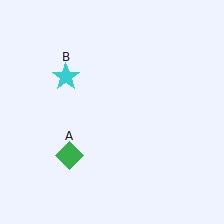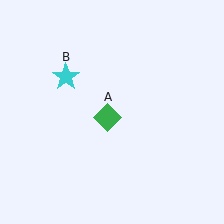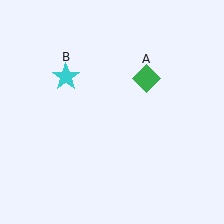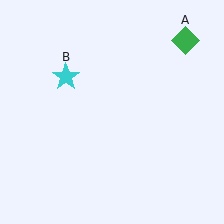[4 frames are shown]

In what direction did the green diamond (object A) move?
The green diamond (object A) moved up and to the right.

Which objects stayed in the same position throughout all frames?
Cyan star (object B) remained stationary.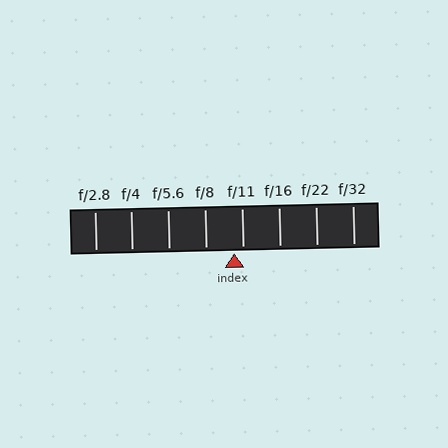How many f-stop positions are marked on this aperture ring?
There are 8 f-stop positions marked.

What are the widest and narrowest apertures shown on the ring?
The widest aperture shown is f/2.8 and the narrowest is f/32.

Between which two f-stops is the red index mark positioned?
The index mark is between f/8 and f/11.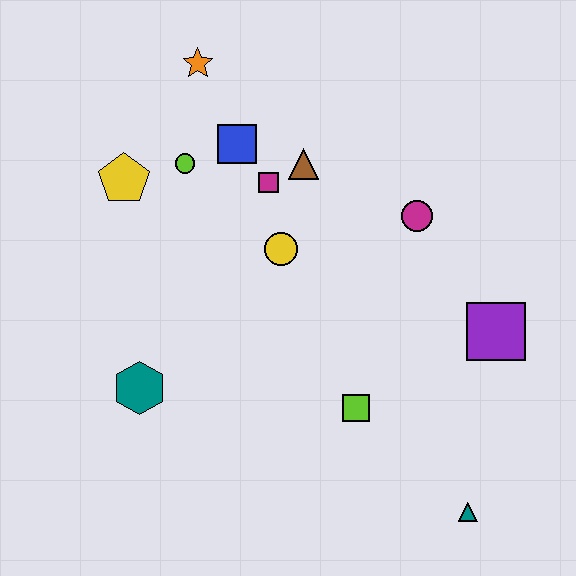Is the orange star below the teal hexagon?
No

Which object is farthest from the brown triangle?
The teal triangle is farthest from the brown triangle.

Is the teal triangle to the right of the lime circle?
Yes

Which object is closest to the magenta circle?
The brown triangle is closest to the magenta circle.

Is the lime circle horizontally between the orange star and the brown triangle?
No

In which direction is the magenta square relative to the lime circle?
The magenta square is to the right of the lime circle.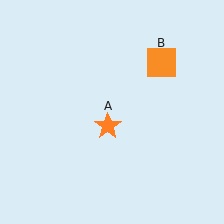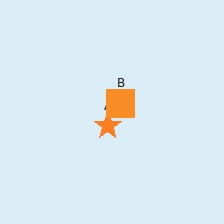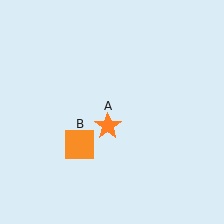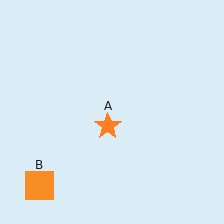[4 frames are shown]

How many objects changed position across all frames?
1 object changed position: orange square (object B).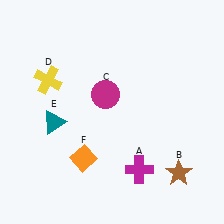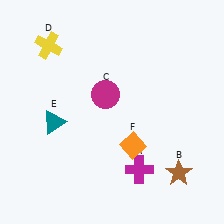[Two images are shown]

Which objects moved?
The objects that moved are: the yellow cross (D), the orange diamond (F).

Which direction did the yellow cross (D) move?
The yellow cross (D) moved up.